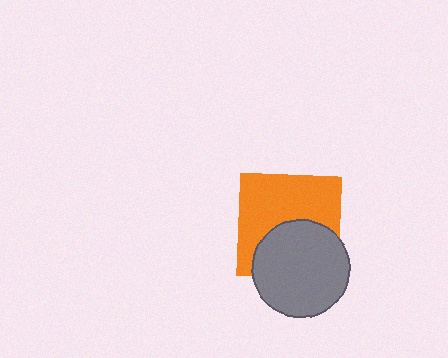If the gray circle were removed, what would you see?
You would see the complete orange square.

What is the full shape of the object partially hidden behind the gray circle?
The partially hidden object is an orange square.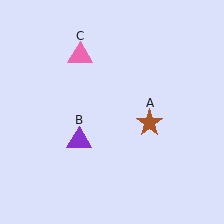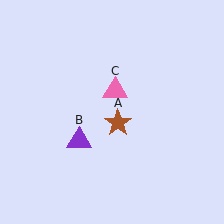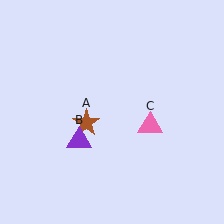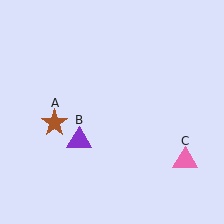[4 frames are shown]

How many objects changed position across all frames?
2 objects changed position: brown star (object A), pink triangle (object C).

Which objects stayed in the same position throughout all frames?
Purple triangle (object B) remained stationary.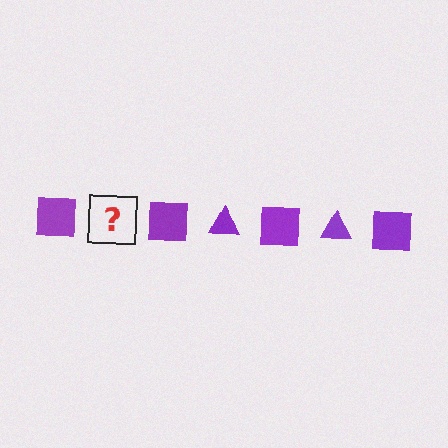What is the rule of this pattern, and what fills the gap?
The rule is that the pattern cycles through square, triangle shapes in purple. The gap should be filled with a purple triangle.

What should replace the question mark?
The question mark should be replaced with a purple triangle.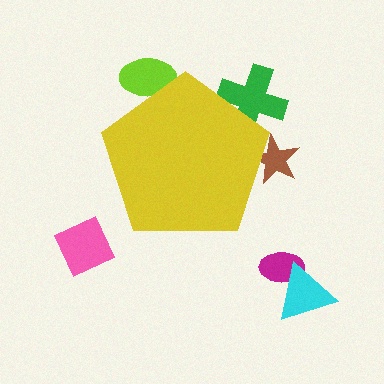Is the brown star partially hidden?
Yes, the brown star is partially hidden behind the yellow pentagon.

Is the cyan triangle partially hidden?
No, the cyan triangle is fully visible.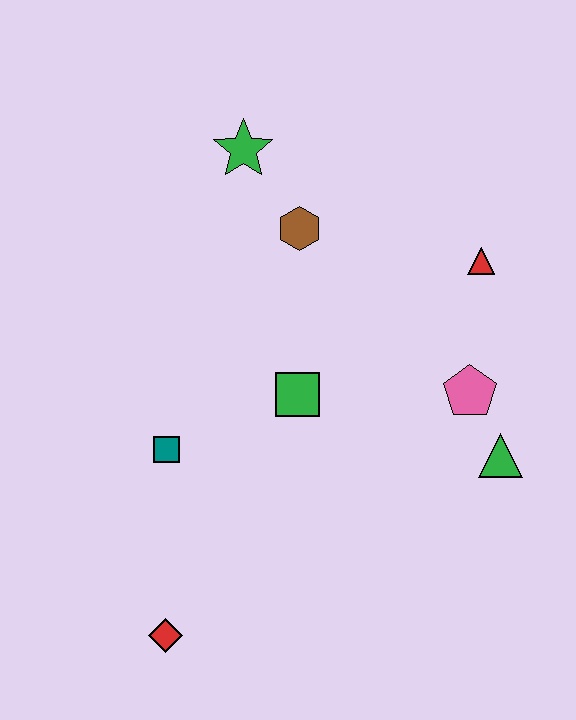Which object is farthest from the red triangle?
The red diamond is farthest from the red triangle.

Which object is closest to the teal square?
The green square is closest to the teal square.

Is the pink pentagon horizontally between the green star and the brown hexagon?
No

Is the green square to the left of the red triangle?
Yes